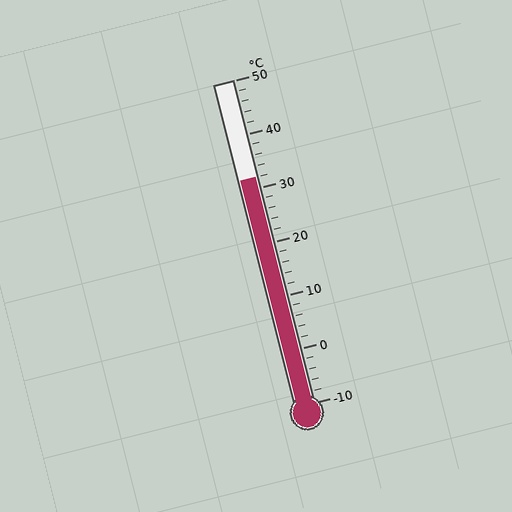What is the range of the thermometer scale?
The thermometer scale ranges from -10°C to 50°C.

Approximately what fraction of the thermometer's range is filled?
The thermometer is filled to approximately 70% of its range.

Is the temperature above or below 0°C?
The temperature is above 0°C.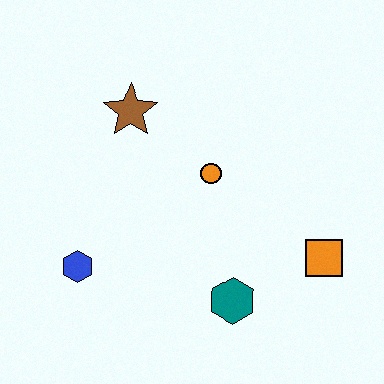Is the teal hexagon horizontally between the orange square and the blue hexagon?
Yes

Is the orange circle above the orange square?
Yes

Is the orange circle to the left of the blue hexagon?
No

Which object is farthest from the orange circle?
The blue hexagon is farthest from the orange circle.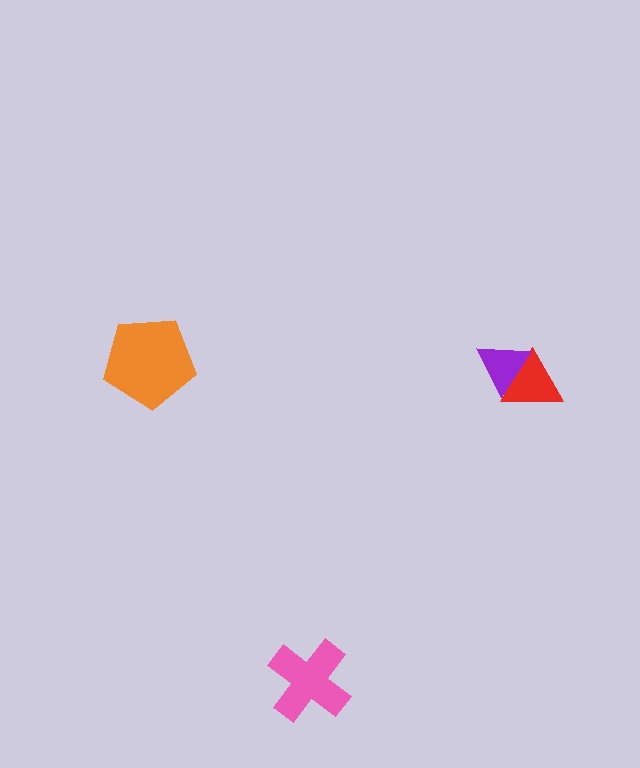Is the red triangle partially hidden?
Yes, it is partially covered by another shape.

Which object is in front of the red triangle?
The purple triangle is in front of the red triangle.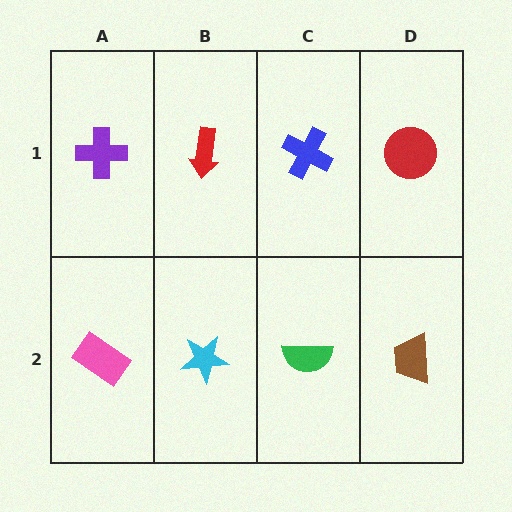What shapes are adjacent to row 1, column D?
A brown trapezoid (row 2, column D), a blue cross (row 1, column C).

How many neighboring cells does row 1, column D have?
2.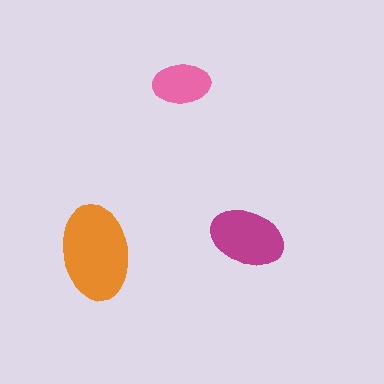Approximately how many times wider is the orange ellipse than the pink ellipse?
About 1.5 times wider.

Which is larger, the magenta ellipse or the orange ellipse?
The orange one.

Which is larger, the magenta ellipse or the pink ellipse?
The magenta one.